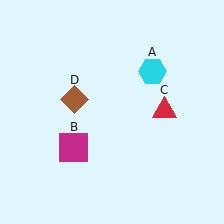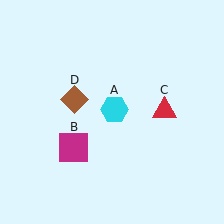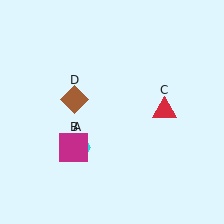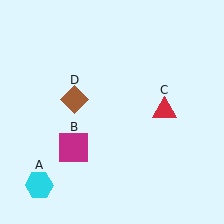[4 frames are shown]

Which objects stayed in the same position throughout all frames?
Magenta square (object B) and red triangle (object C) and brown diamond (object D) remained stationary.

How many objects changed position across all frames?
1 object changed position: cyan hexagon (object A).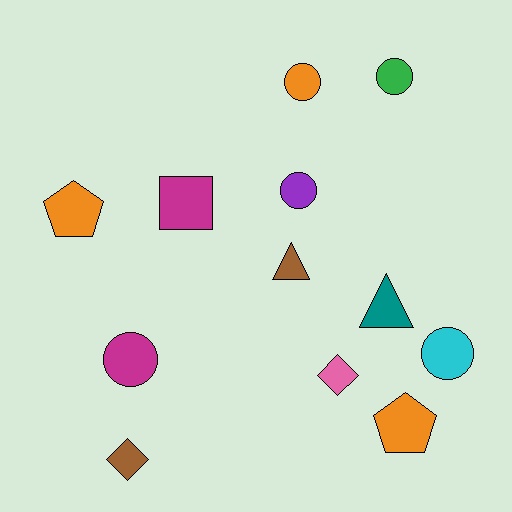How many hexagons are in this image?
There are no hexagons.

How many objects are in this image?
There are 12 objects.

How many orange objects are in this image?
There are 3 orange objects.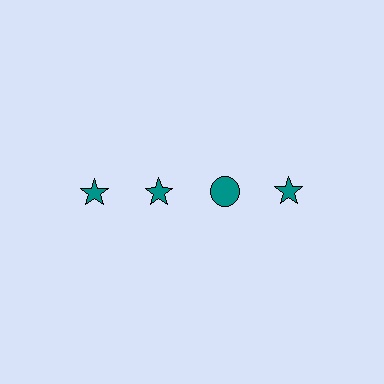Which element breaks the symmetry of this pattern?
The teal circle in the top row, center column breaks the symmetry. All other shapes are teal stars.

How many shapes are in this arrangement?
There are 4 shapes arranged in a grid pattern.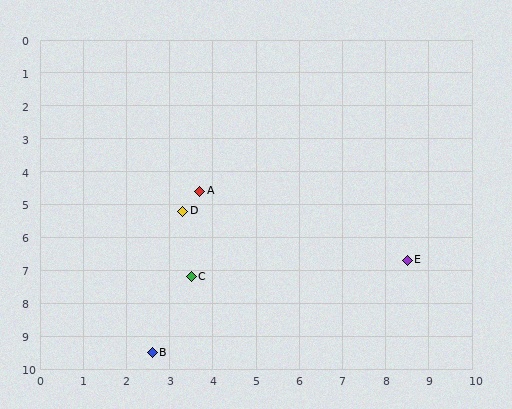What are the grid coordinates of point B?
Point B is at approximately (2.6, 9.5).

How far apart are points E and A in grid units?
Points E and A are about 5.2 grid units apart.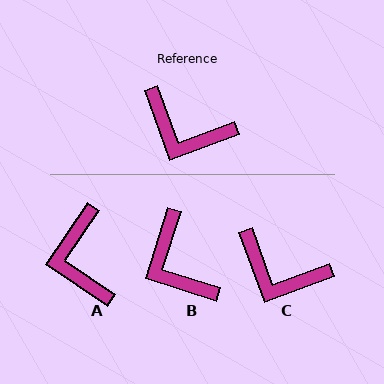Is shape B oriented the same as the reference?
No, it is off by about 38 degrees.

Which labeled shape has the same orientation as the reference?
C.